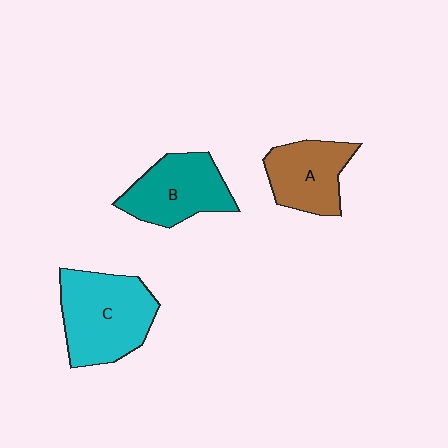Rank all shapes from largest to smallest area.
From largest to smallest: C (cyan), B (teal), A (brown).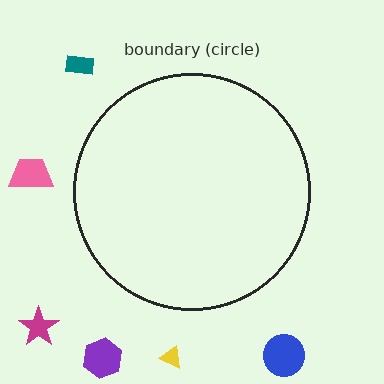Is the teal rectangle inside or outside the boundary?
Outside.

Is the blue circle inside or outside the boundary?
Outside.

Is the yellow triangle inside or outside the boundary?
Outside.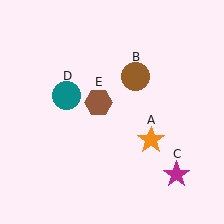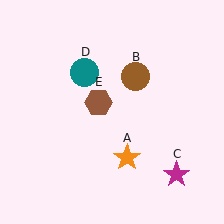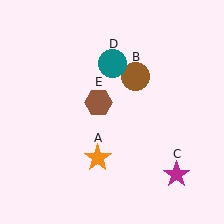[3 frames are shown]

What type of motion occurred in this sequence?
The orange star (object A), teal circle (object D) rotated clockwise around the center of the scene.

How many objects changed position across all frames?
2 objects changed position: orange star (object A), teal circle (object D).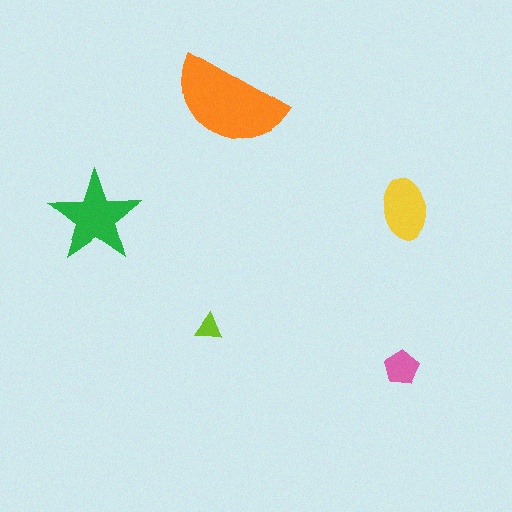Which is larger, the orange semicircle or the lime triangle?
The orange semicircle.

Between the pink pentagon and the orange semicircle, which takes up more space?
The orange semicircle.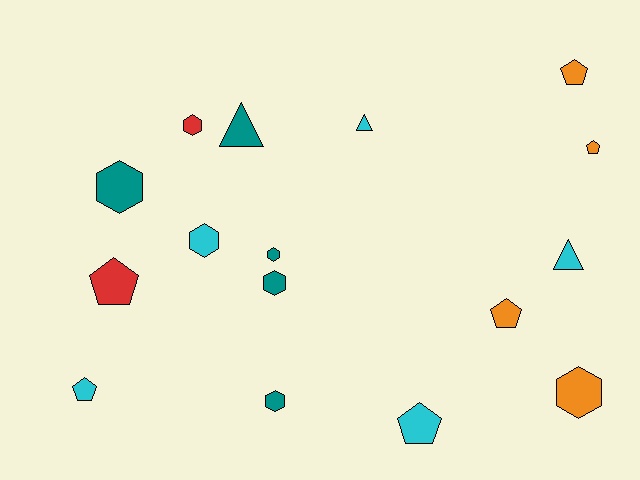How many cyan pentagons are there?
There are 2 cyan pentagons.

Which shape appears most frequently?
Hexagon, with 7 objects.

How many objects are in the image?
There are 16 objects.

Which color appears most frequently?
Teal, with 5 objects.